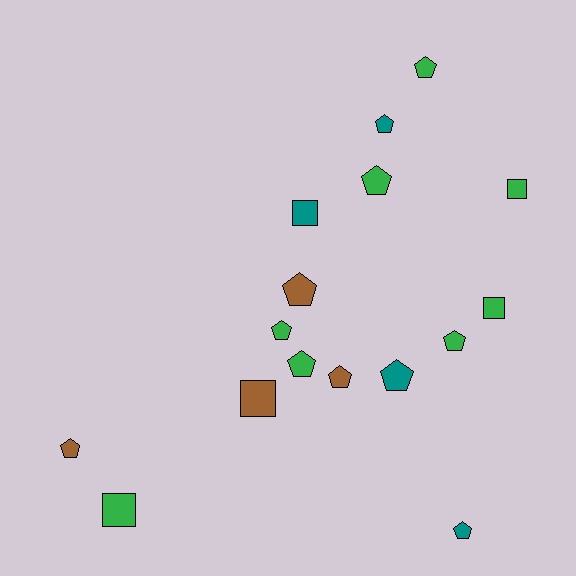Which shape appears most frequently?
Pentagon, with 11 objects.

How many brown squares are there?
There is 1 brown square.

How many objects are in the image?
There are 16 objects.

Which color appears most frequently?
Green, with 8 objects.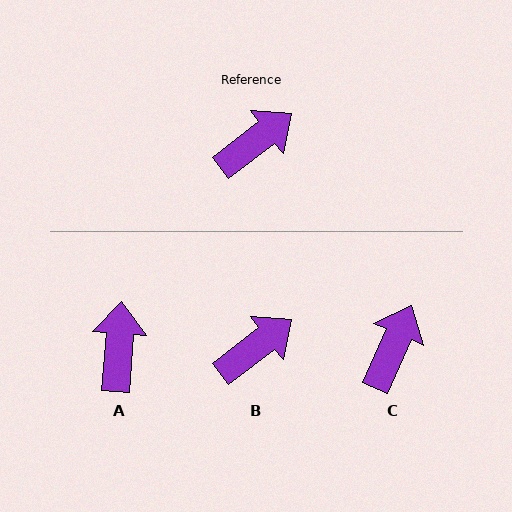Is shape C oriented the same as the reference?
No, it is off by about 29 degrees.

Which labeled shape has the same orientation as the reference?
B.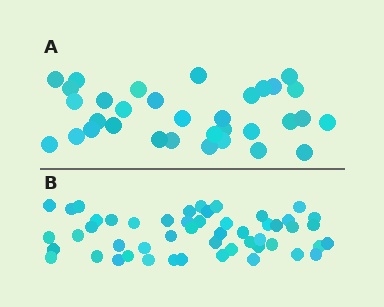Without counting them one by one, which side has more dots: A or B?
Region B (the bottom region) has more dots.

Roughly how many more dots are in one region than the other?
Region B has approximately 20 more dots than region A.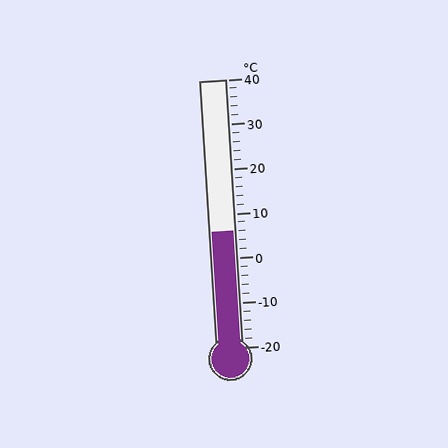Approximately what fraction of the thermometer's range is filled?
The thermometer is filled to approximately 45% of its range.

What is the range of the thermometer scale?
The thermometer scale ranges from -20°C to 40°C.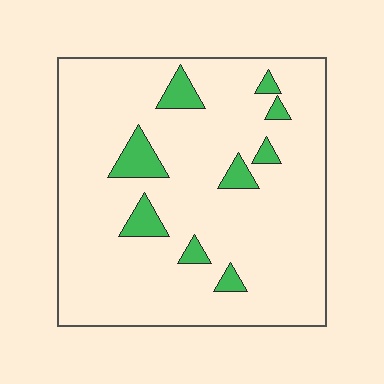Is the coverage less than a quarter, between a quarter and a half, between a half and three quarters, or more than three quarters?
Less than a quarter.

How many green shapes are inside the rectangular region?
9.